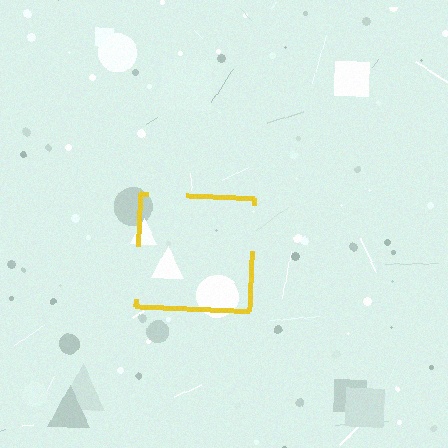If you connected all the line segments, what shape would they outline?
They would outline a square.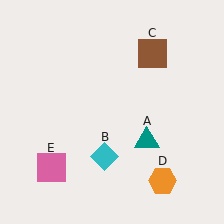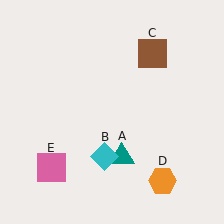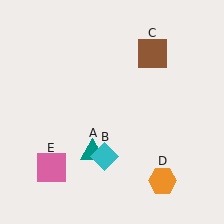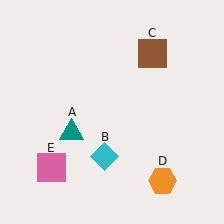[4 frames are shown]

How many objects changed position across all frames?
1 object changed position: teal triangle (object A).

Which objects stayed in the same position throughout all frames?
Cyan diamond (object B) and brown square (object C) and orange hexagon (object D) and pink square (object E) remained stationary.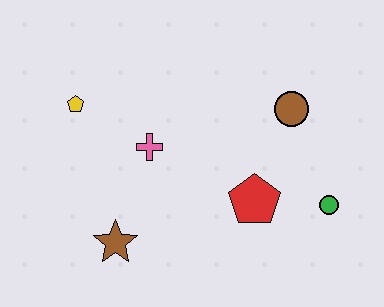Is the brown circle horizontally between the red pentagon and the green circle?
Yes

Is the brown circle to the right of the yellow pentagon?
Yes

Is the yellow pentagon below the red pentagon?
No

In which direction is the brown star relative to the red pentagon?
The brown star is to the left of the red pentagon.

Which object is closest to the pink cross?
The yellow pentagon is closest to the pink cross.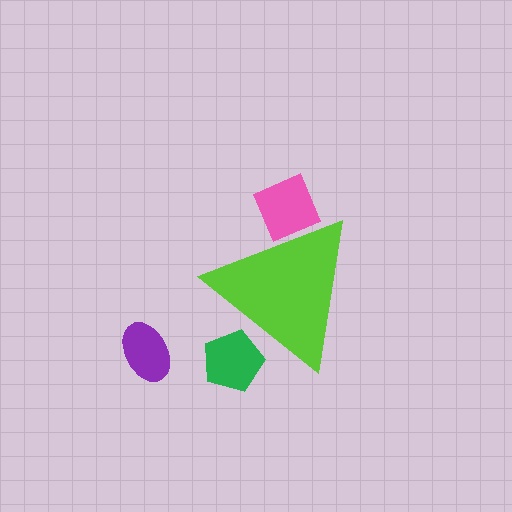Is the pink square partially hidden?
Yes, the pink square is partially hidden behind the lime triangle.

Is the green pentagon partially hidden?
Yes, the green pentagon is partially hidden behind the lime triangle.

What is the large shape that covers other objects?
A lime triangle.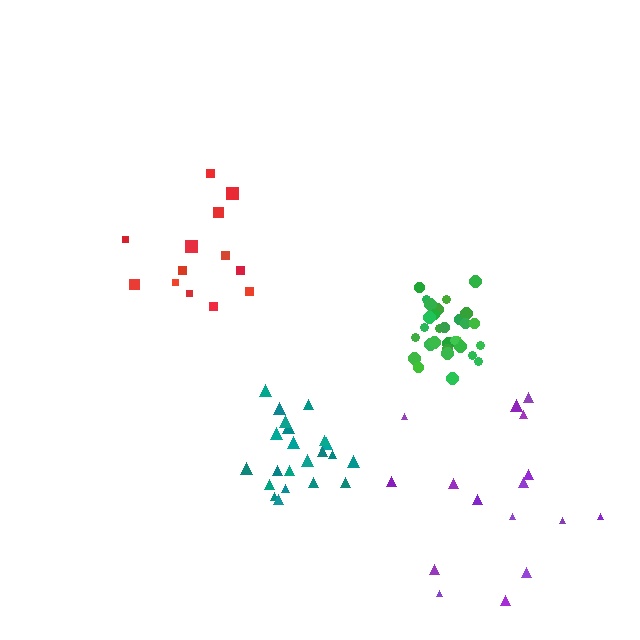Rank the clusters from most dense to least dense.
green, teal, red, purple.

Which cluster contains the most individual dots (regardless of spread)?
Green (30).